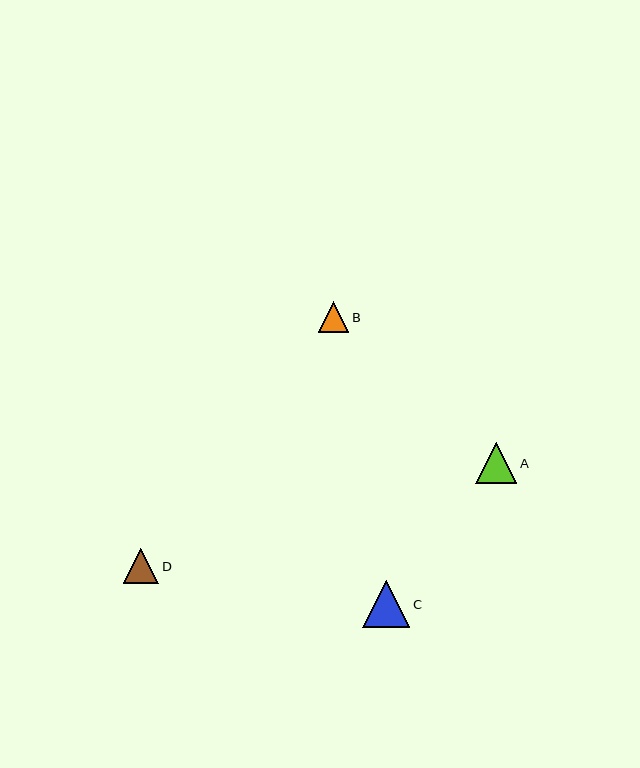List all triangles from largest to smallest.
From largest to smallest: C, A, D, B.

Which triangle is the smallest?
Triangle B is the smallest with a size of approximately 31 pixels.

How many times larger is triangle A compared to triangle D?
Triangle A is approximately 1.1 times the size of triangle D.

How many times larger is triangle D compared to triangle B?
Triangle D is approximately 1.2 times the size of triangle B.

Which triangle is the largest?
Triangle C is the largest with a size of approximately 47 pixels.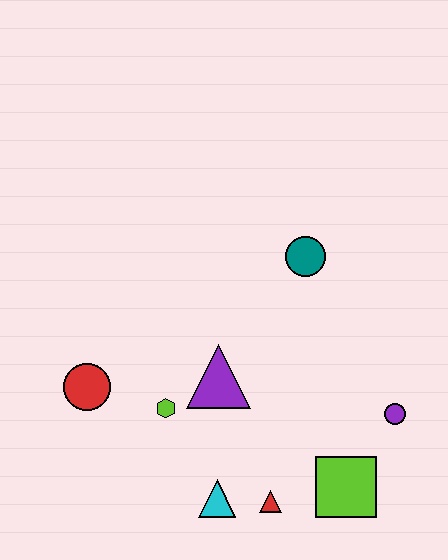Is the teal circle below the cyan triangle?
No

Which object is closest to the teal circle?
The purple triangle is closest to the teal circle.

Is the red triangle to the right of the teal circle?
No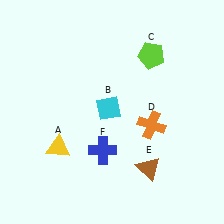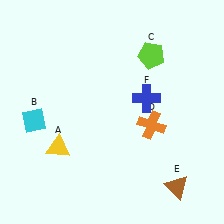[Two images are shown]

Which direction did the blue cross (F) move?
The blue cross (F) moved up.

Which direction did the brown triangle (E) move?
The brown triangle (E) moved right.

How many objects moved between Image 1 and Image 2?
3 objects moved between the two images.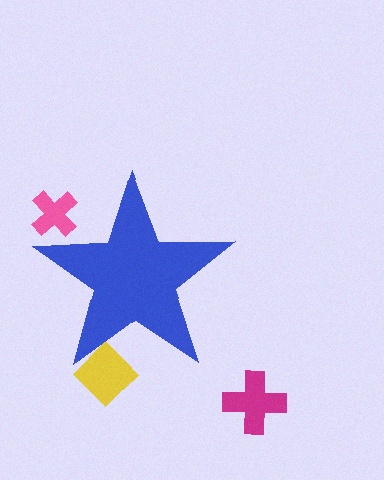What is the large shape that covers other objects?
A blue star.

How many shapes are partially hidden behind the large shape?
2 shapes are partially hidden.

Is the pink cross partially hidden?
Yes, the pink cross is partially hidden behind the blue star.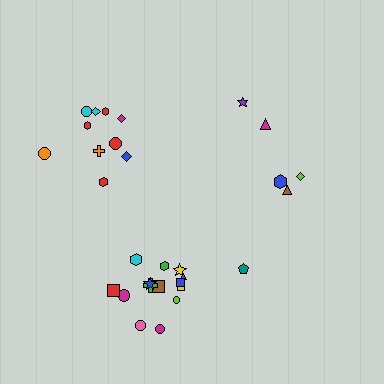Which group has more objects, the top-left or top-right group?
The top-left group.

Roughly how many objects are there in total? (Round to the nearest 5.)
Roughly 30 objects in total.